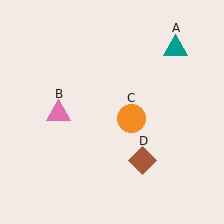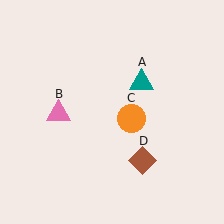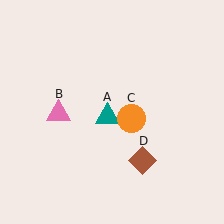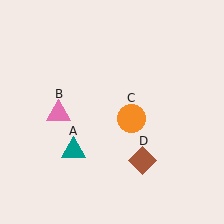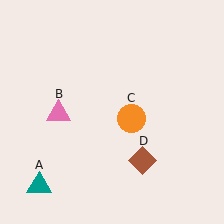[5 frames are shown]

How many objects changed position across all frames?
1 object changed position: teal triangle (object A).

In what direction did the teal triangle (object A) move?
The teal triangle (object A) moved down and to the left.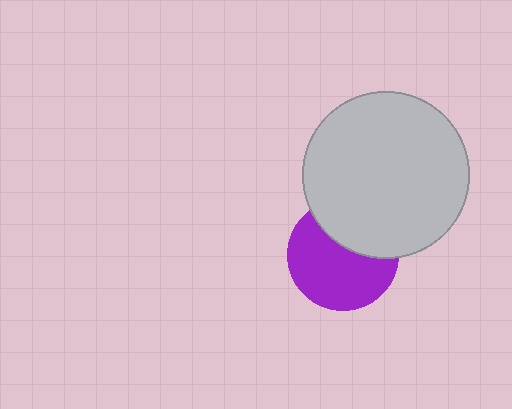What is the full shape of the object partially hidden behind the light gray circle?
The partially hidden object is a purple circle.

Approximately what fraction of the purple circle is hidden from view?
Roughly 36% of the purple circle is hidden behind the light gray circle.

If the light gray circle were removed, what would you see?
You would see the complete purple circle.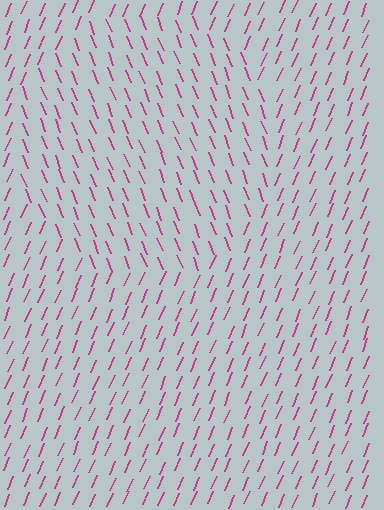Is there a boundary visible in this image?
Yes, there is a texture boundary formed by a change in line orientation.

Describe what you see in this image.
The image is filled with small magenta line segments. A circle region in the image has lines oriented differently from the surrounding lines, creating a visible texture boundary.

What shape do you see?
I see a circle.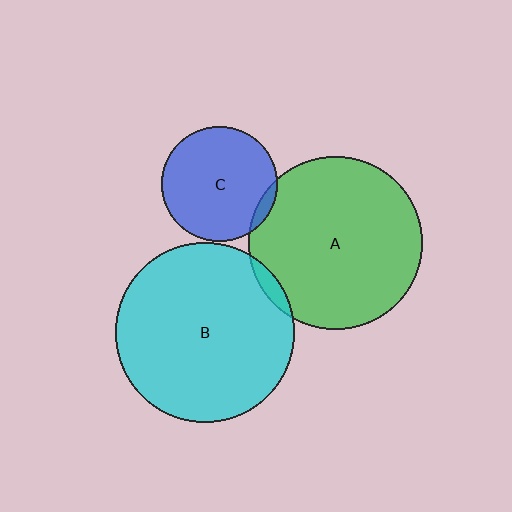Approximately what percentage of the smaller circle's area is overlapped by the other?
Approximately 5%.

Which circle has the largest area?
Circle B (cyan).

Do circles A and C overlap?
Yes.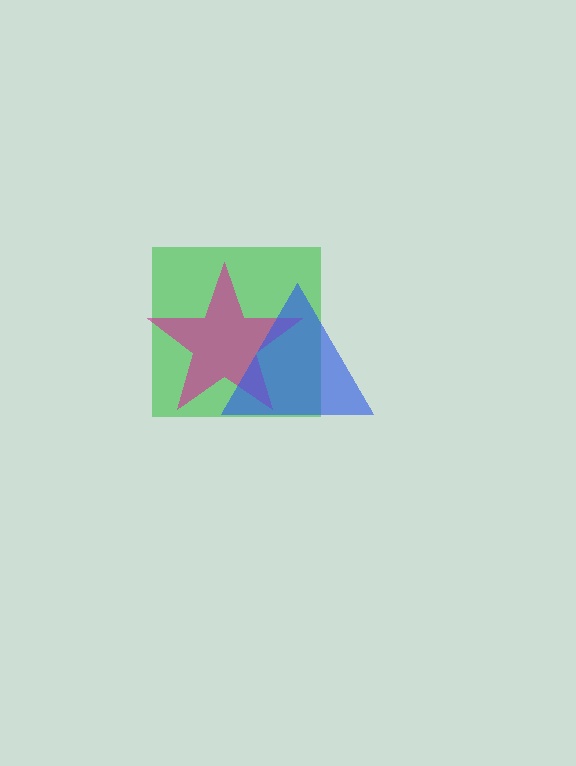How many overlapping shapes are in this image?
There are 3 overlapping shapes in the image.